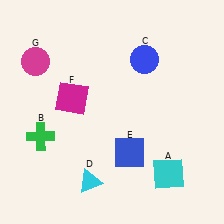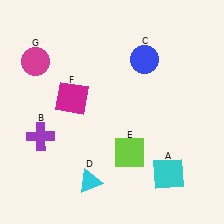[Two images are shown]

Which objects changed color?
B changed from green to purple. E changed from blue to lime.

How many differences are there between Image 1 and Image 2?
There are 2 differences between the two images.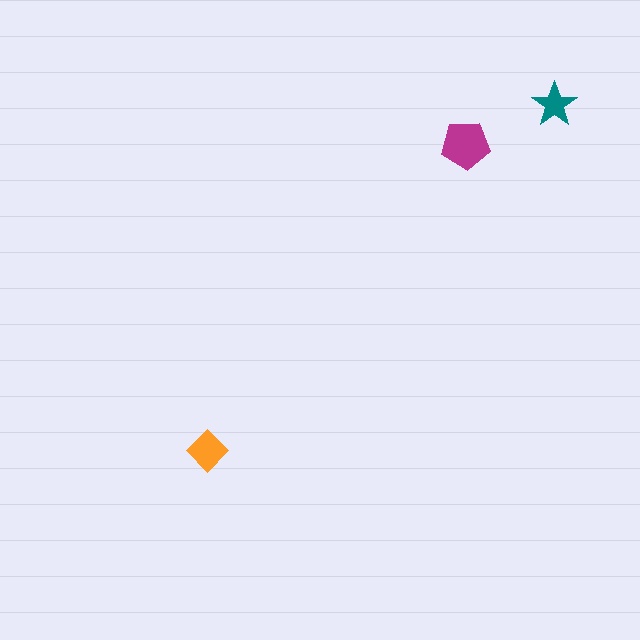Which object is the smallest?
The teal star.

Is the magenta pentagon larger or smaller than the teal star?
Larger.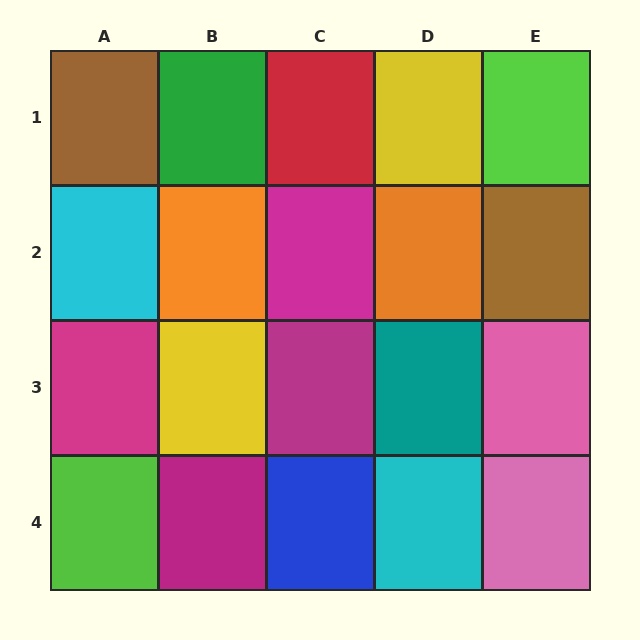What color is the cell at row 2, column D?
Orange.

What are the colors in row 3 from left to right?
Magenta, yellow, magenta, teal, pink.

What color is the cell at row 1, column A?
Brown.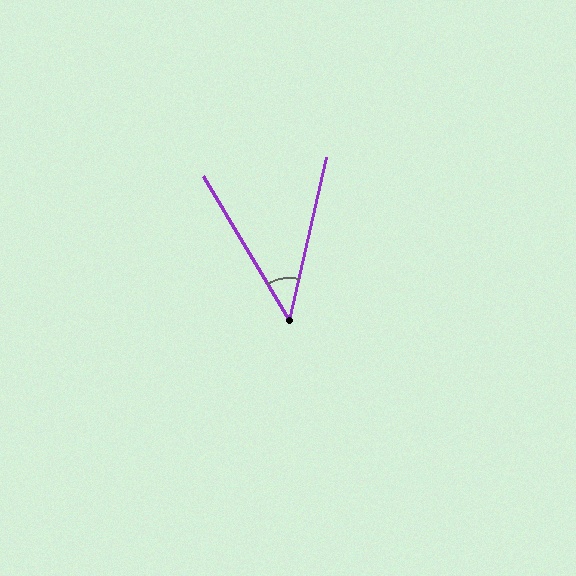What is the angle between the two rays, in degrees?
Approximately 44 degrees.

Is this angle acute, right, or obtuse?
It is acute.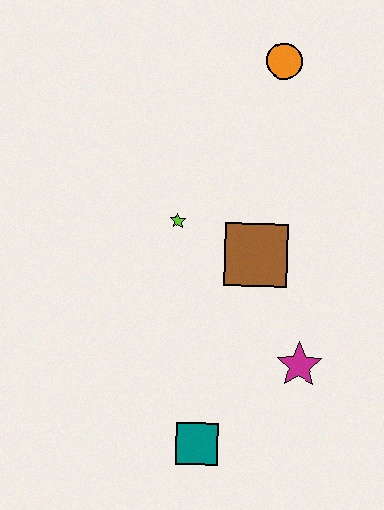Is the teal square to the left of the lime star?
No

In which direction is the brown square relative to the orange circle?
The brown square is below the orange circle.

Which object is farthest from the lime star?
The teal square is farthest from the lime star.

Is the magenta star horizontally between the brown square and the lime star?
No